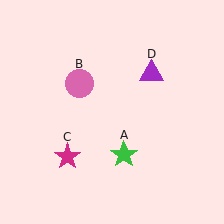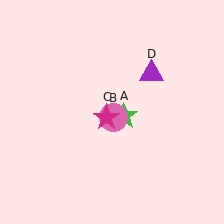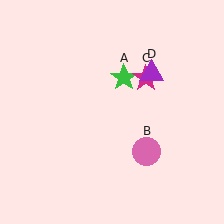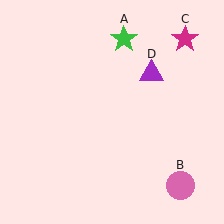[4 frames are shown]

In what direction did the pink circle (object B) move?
The pink circle (object B) moved down and to the right.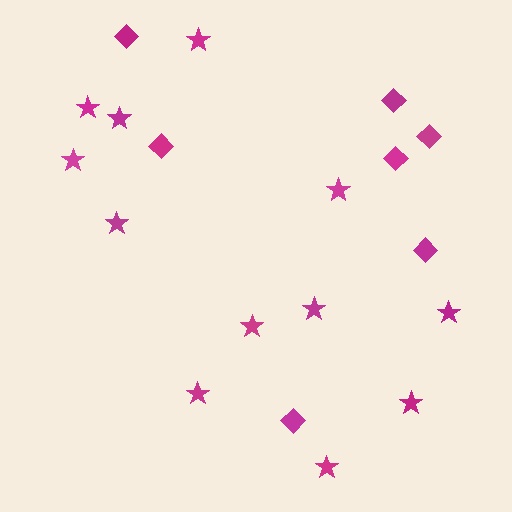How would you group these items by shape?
There are 2 groups: one group of stars (12) and one group of diamonds (7).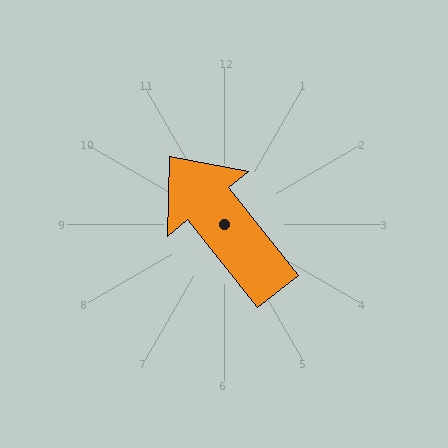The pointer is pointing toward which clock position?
Roughly 11 o'clock.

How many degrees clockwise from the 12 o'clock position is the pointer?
Approximately 321 degrees.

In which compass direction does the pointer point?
Northwest.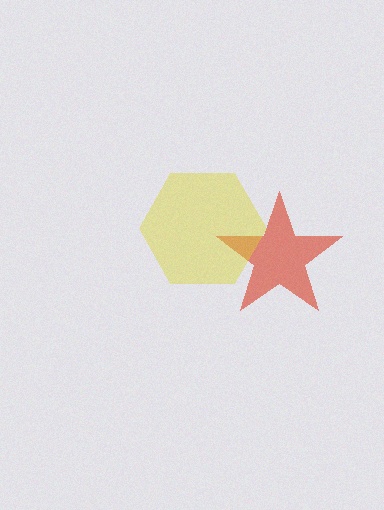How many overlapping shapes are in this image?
There are 2 overlapping shapes in the image.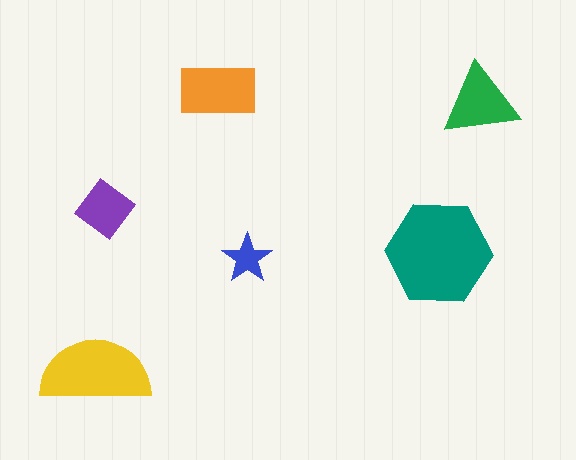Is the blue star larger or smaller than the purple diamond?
Smaller.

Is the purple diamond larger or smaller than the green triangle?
Smaller.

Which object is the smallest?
The blue star.